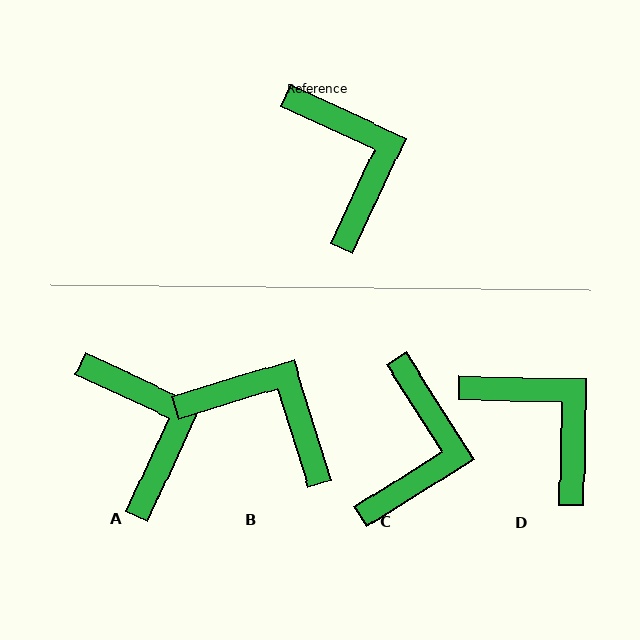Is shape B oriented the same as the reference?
No, it is off by about 42 degrees.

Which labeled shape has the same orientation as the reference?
A.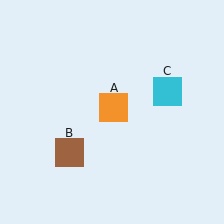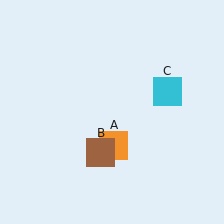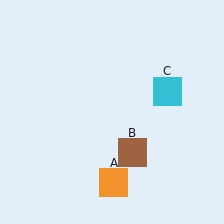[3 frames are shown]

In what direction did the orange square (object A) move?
The orange square (object A) moved down.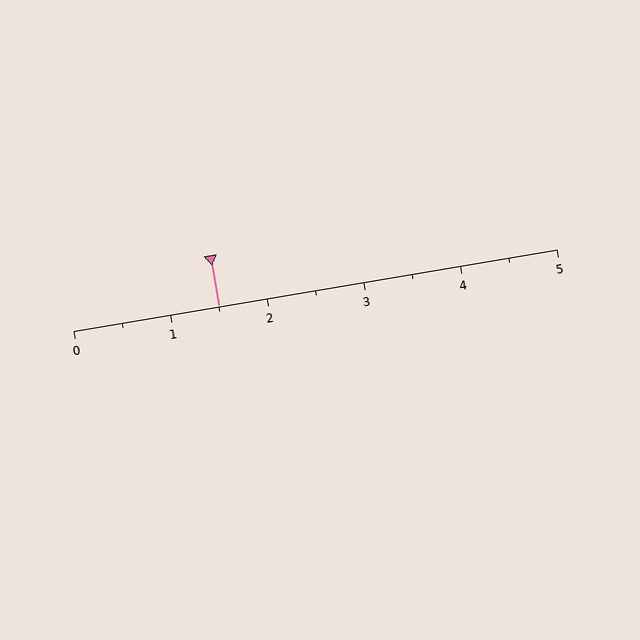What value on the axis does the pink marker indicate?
The marker indicates approximately 1.5.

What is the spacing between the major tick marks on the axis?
The major ticks are spaced 1 apart.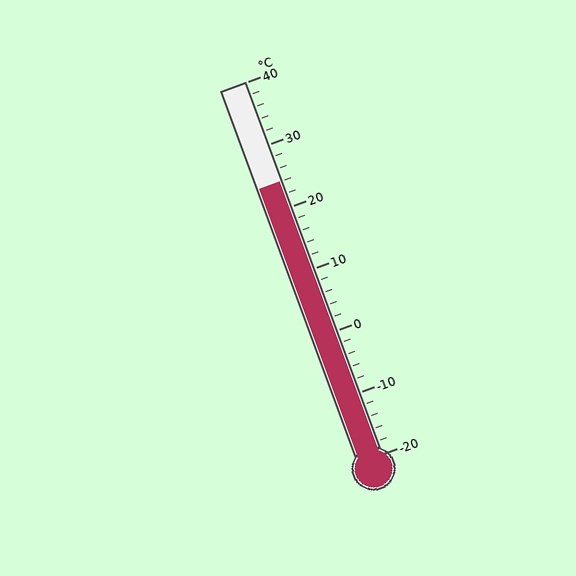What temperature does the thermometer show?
The thermometer shows approximately 24°C.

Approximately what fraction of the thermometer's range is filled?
The thermometer is filled to approximately 75% of its range.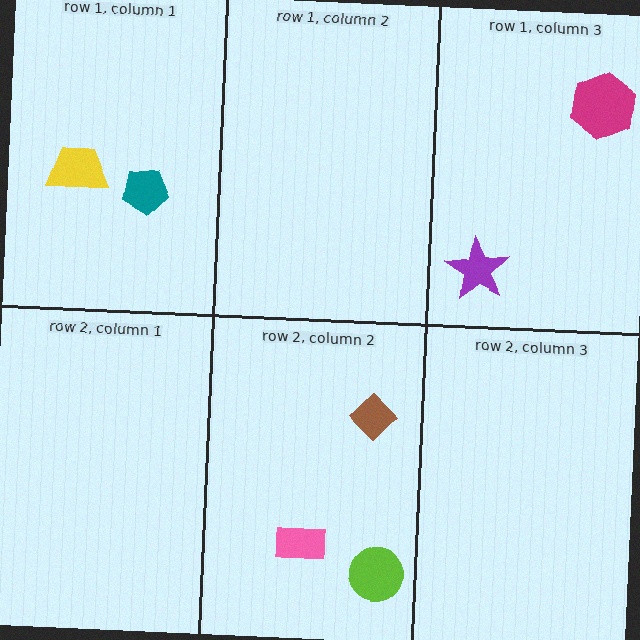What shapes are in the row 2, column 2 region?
The pink rectangle, the lime circle, the brown diamond.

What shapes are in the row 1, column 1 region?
The yellow trapezoid, the teal pentagon.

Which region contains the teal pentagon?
The row 1, column 1 region.